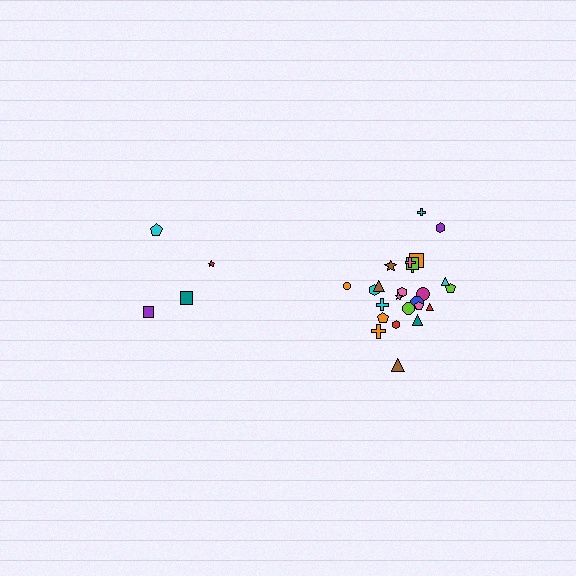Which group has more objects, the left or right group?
The right group.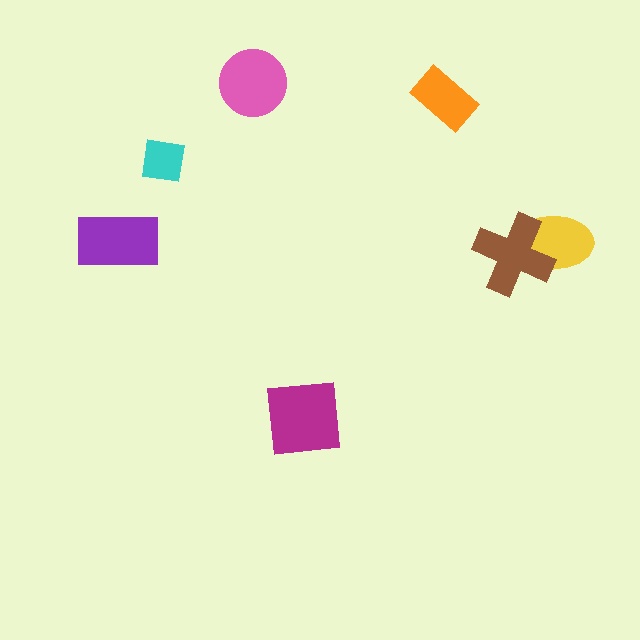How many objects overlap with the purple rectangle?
0 objects overlap with the purple rectangle.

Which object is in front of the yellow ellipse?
The brown cross is in front of the yellow ellipse.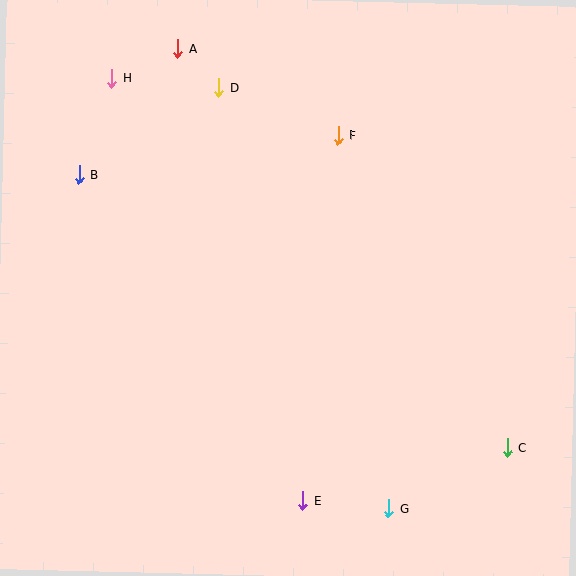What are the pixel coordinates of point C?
Point C is at (508, 448).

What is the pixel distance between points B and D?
The distance between B and D is 164 pixels.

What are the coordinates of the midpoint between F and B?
The midpoint between F and B is at (208, 155).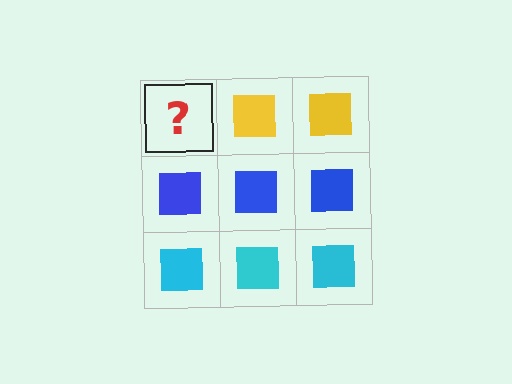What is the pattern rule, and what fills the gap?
The rule is that each row has a consistent color. The gap should be filled with a yellow square.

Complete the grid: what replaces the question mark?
The question mark should be replaced with a yellow square.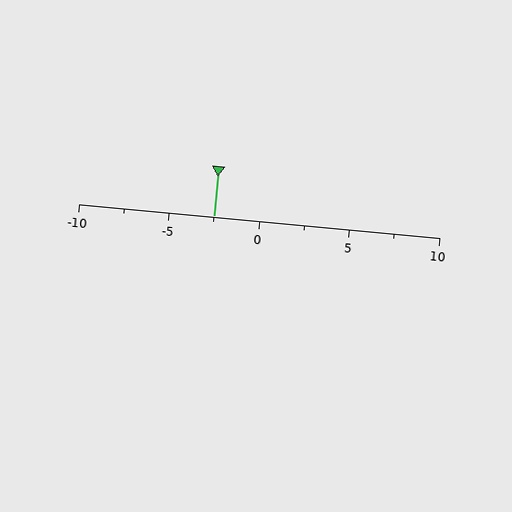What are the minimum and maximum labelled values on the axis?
The axis runs from -10 to 10.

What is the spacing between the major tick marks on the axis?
The major ticks are spaced 5 apart.